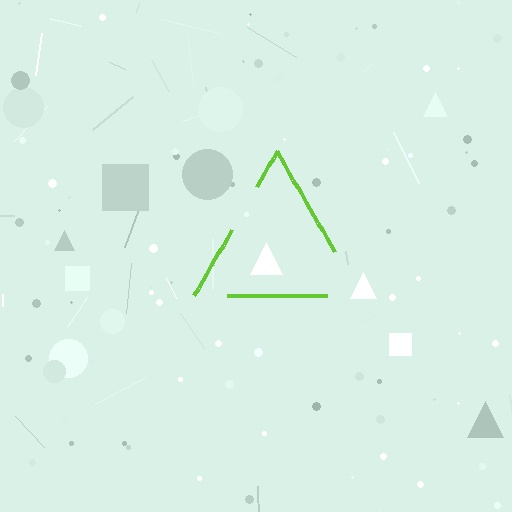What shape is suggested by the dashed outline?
The dashed outline suggests a triangle.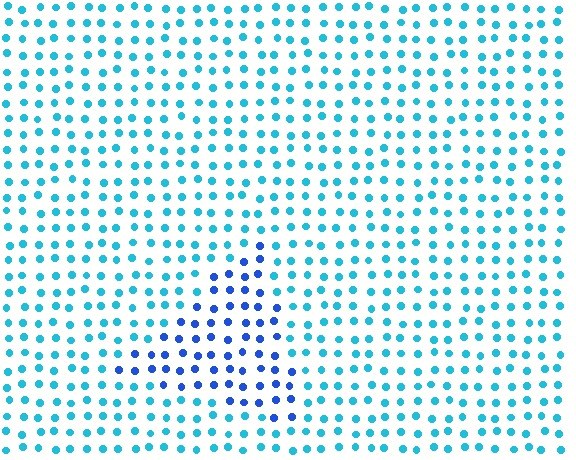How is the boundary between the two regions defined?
The boundary is defined purely by a slight shift in hue (about 35 degrees). Spacing, size, and orientation are identical on both sides.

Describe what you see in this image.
The image is filled with small cyan elements in a uniform arrangement. A triangle-shaped region is visible where the elements are tinted to a slightly different hue, forming a subtle color boundary.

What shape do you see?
I see a triangle.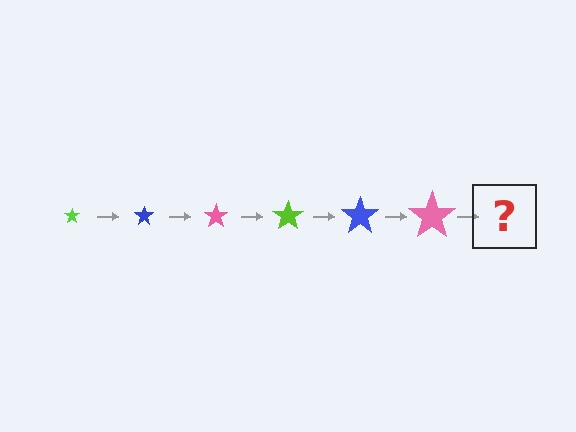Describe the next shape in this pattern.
It should be a lime star, larger than the previous one.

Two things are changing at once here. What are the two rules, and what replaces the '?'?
The two rules are that the star grows larger each step and the color cycles through lime, blue, and pink. The '?' should be a lime star, larger than the previous one.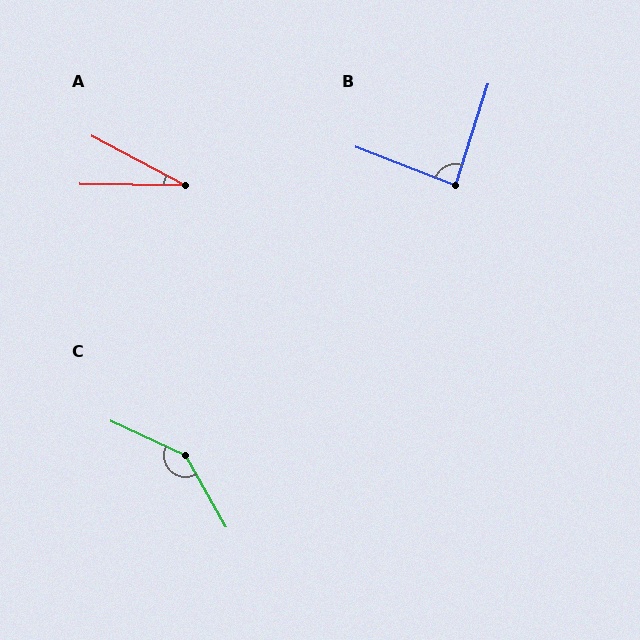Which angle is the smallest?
A, at approximately 27 degrees.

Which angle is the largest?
C, at approximately 145 degrees.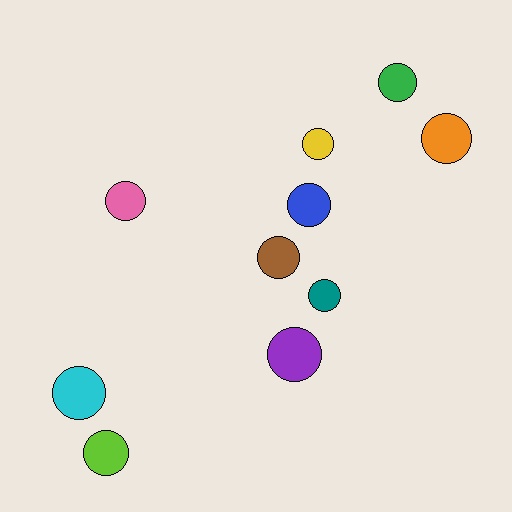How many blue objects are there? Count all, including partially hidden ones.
There is 1 blue object.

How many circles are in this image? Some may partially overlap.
There are 10 circles.